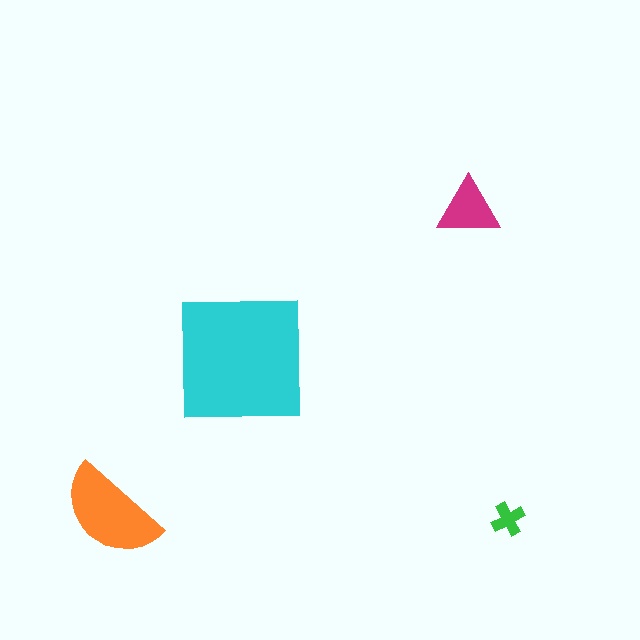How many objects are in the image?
There are 4 objects in the image.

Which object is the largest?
The cyan square.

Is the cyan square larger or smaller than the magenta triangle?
Larger.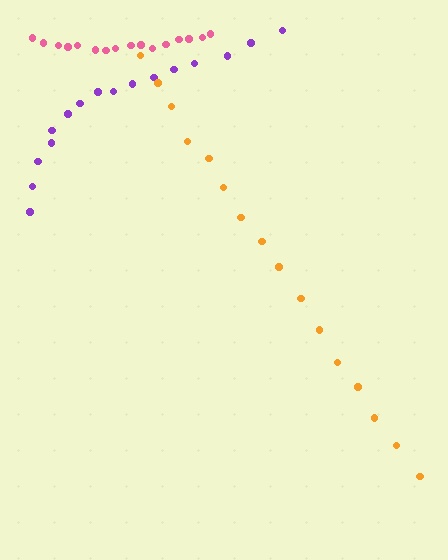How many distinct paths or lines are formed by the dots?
There are 3 distinct paths.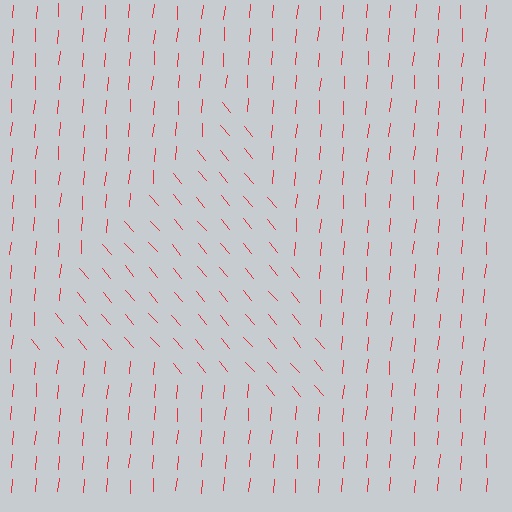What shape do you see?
I see a triangle.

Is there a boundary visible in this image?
Yes, there is a texture boundary formed by a change in line orientation.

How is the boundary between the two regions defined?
The boundary is defined purely by a change in line orientation (approximately 45 degrees difference). All lines are the same color and thickness.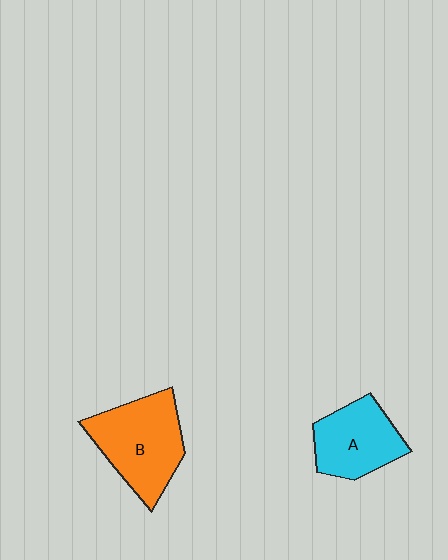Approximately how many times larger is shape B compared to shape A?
Approximately 1.3 times.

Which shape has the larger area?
Shape B (orange).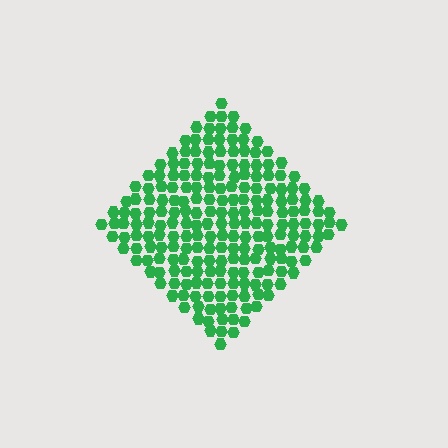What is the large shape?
The large shape is a diamond.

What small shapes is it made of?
It is made of small hexagons.